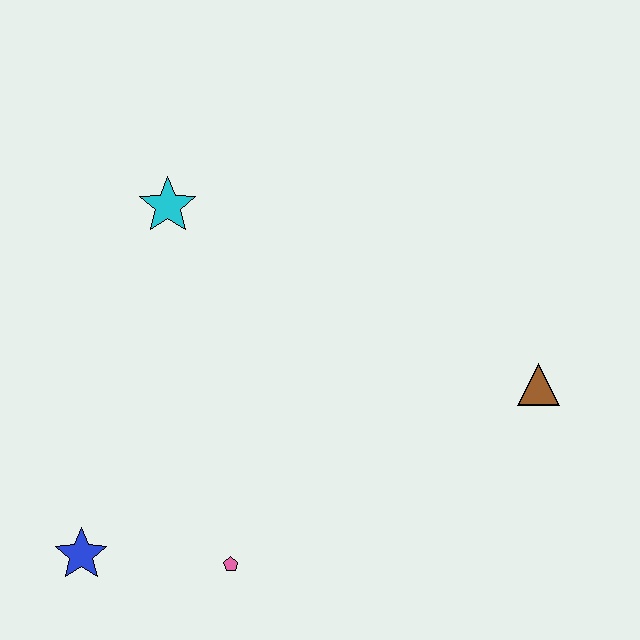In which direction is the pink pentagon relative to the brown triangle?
The pink pentagon is to the left of the brown triangle.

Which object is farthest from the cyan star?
The brown triangle is farthest from the cyan star.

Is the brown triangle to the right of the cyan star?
Yes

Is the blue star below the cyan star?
Yes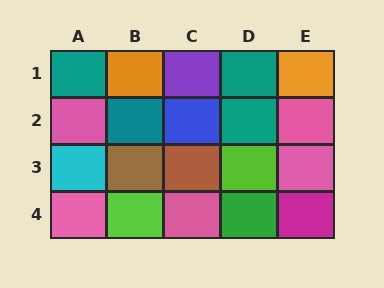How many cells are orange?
2 cells are orange.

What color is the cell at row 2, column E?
Pink.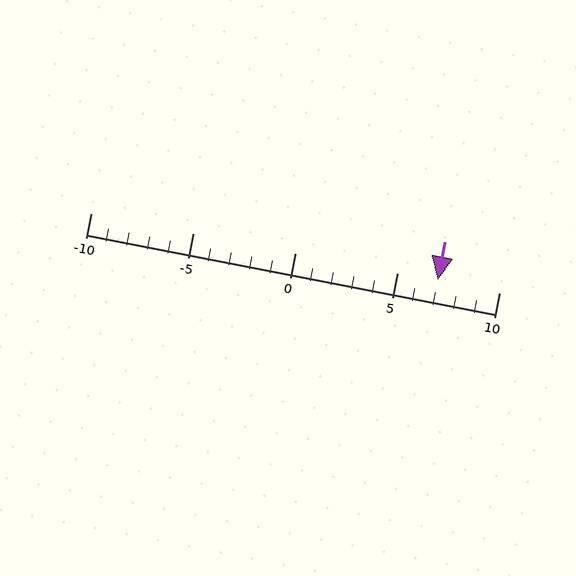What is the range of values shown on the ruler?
The ruler shows values from -10 to 10.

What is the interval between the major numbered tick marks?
The major tick marks are spaced 5 units apart.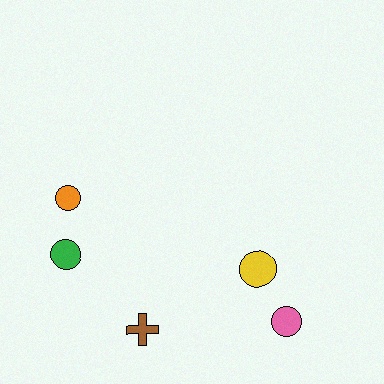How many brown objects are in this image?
There is 1 brown object.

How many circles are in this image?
There are 4 circles.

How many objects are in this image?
There are 5 objects.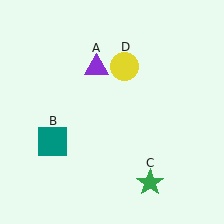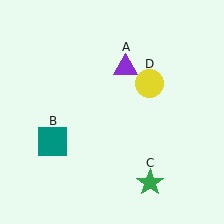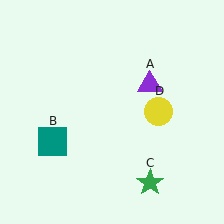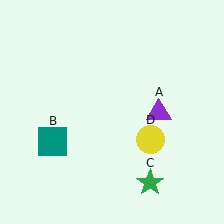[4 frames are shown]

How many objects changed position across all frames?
2 objects changed position: purple triangle (object A), yellow circle (object D).